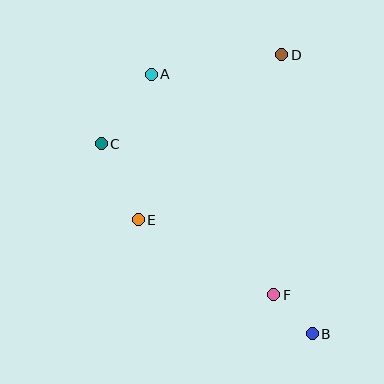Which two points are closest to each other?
Points B and F are closest to each other.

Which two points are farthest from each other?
Points A and B are farthest from each other.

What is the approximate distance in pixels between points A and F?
The distance between A and F is approximately 252 pixels.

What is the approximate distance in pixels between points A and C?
The distance between A and C is approximately 86 pixels.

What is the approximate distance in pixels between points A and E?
The distance between A and E is approximately 146 pixels.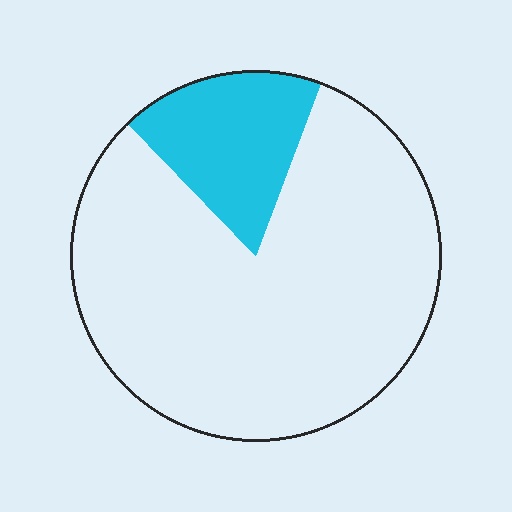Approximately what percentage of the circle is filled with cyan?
Approximately 20%.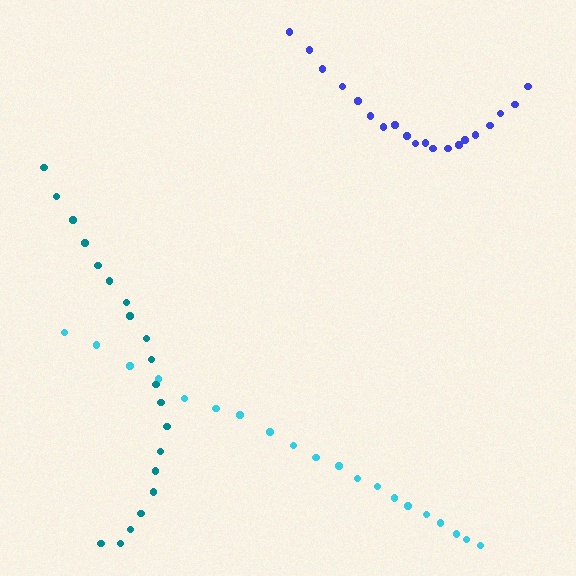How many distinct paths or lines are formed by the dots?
There are 3 distinct paths.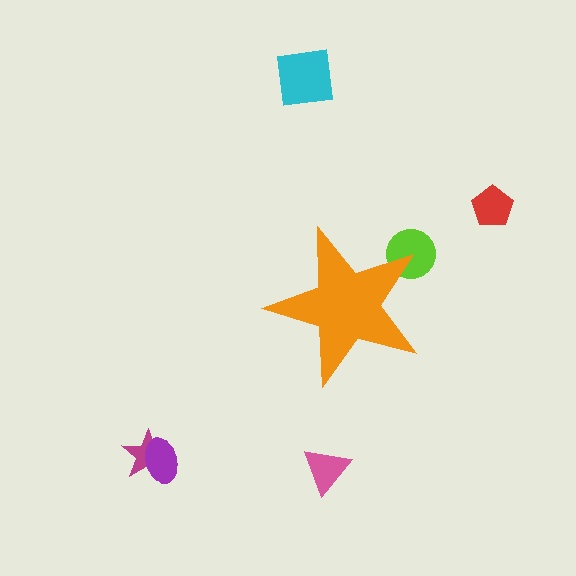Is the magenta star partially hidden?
No, the magenta star is fully visible.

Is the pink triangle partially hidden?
No, the pink triangle is fully visible.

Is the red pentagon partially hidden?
No, the red pentagon is fully visible.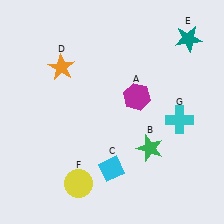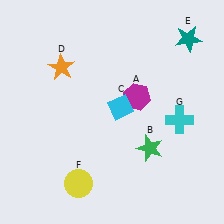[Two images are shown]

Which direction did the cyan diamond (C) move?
The cyan diamond (C) moved up.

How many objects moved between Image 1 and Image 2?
1 object moved between the two images.